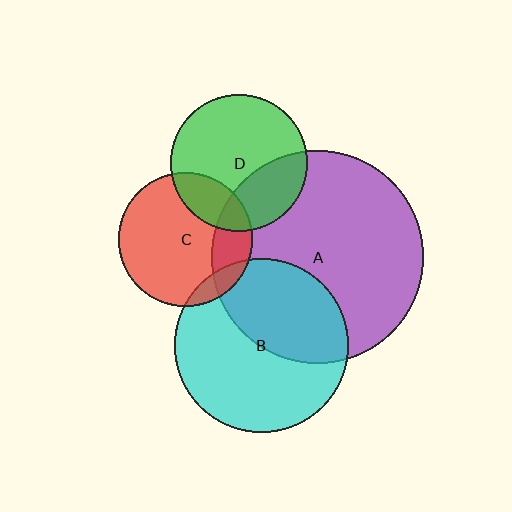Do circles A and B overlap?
Yes.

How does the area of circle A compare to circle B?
Approximately 1.5 times.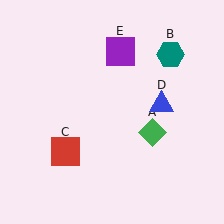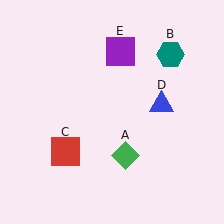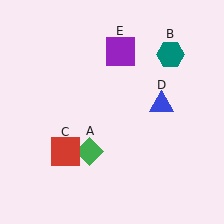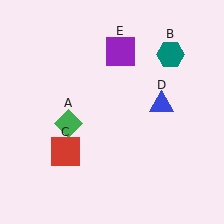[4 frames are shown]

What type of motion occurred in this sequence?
The green diamond (object A) rotated clockwise around the center of the scene.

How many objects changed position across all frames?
1 object changed position: green diamond (object A).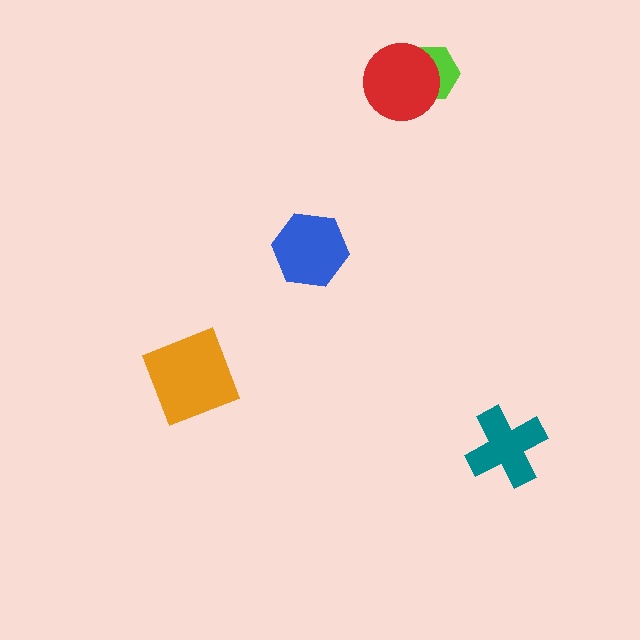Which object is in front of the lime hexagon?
The red circle is in front of the lime hexagon.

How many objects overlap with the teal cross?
0 objects overlap with the teal cross.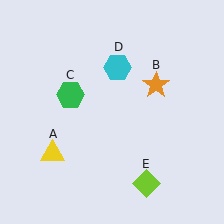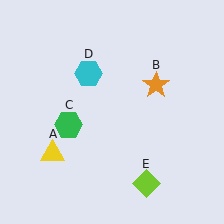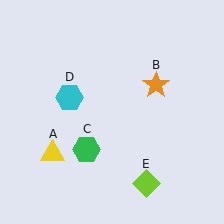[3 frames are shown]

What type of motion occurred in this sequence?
The green hexagon (object C), cyan hexagon (object D) rotated counterclockwise around the center of the scene.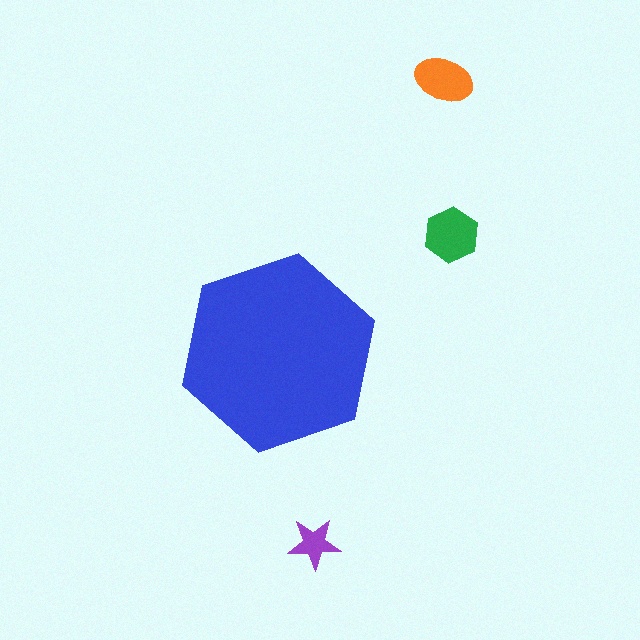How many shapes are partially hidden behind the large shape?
0 shapes are partially hidden.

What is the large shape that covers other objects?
A blue hexagon.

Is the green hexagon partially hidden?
No, the green hexagon is fully visible.